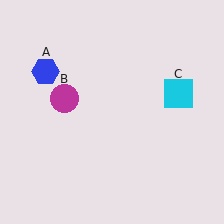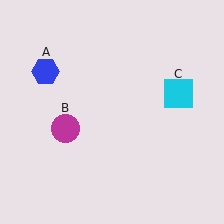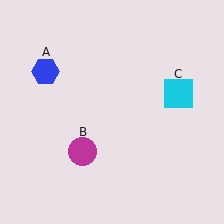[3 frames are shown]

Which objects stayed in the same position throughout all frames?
Blue hexagon (object A) and cyan square (object C) remained stationary.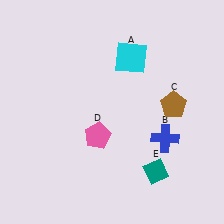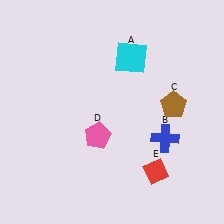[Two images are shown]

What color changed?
The diamond (E) changed from teal in Image 1 to red in Image 2.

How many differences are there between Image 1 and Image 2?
There is 1 difference between the two images.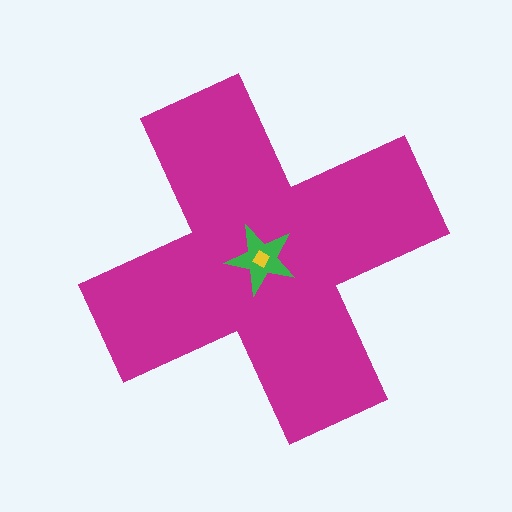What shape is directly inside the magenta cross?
The green star.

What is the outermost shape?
The magenta cross.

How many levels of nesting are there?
3.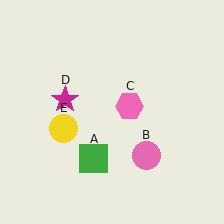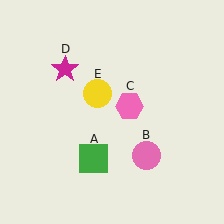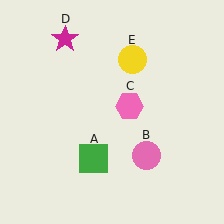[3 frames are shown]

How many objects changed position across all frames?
2 objects changed position: magenta star (object D), yellow circle (object E).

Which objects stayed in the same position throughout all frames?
Green square (object A) and pink circle (object B) and pink hexagon (object C) remained stationary.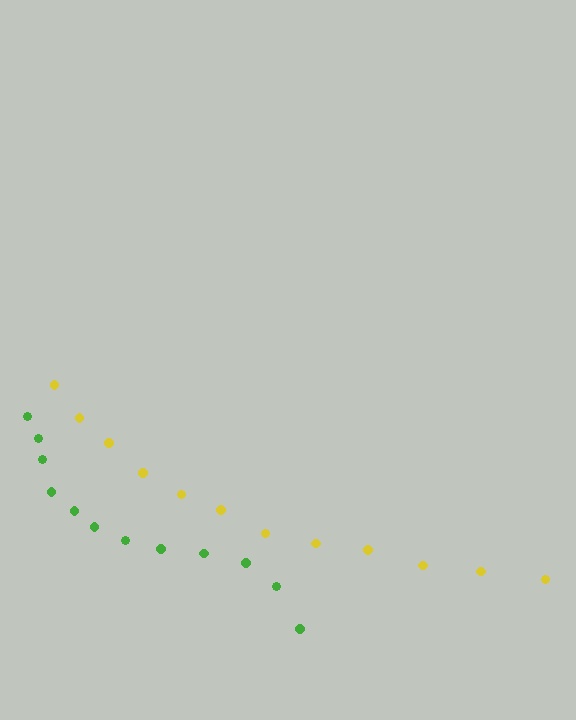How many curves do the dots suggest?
There are 2 distinct paths.